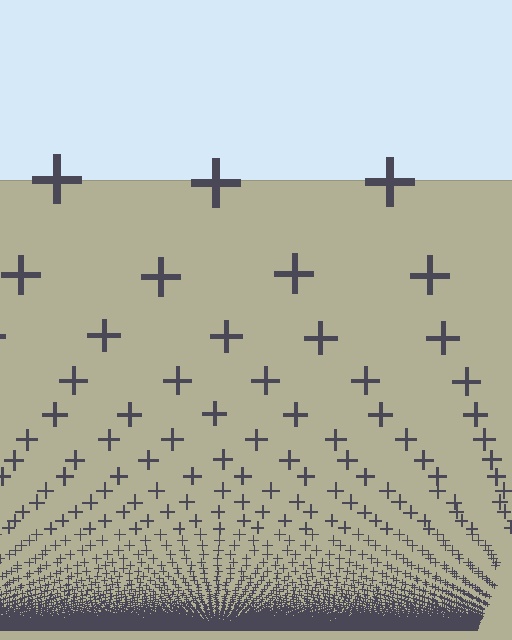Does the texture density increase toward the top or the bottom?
Density increases toward the bottom.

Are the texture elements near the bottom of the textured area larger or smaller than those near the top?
Smaller. The gradient is inverted — elements near the bottom are smaller and denser.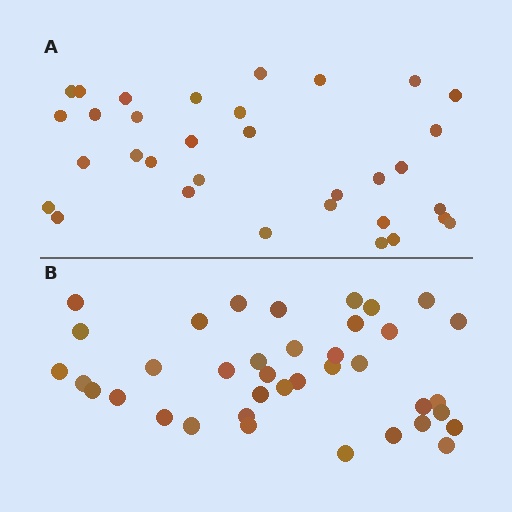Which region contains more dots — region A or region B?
Region B (the bottom region) has more dots.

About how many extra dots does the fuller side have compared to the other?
Region B has about 5 more dots than region A.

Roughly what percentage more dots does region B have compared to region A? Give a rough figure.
About 15% more.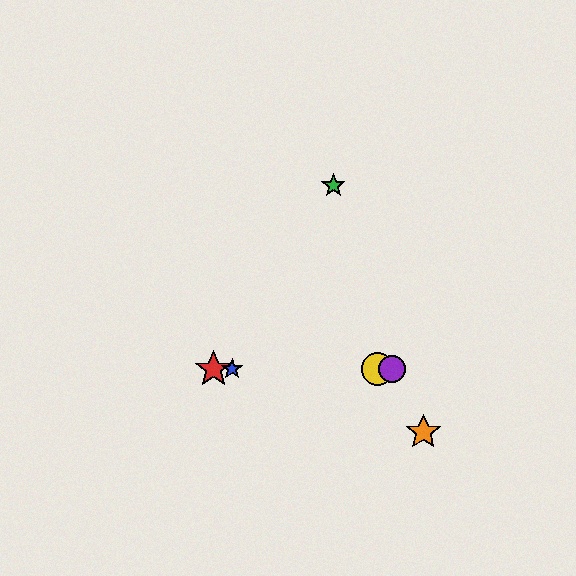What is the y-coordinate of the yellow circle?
The yellow circle is at y≈369.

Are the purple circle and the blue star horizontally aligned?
Yes, both are at y≈369.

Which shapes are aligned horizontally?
The red star, the blue star, the yellow circle, the purple circle are aligned horizontally.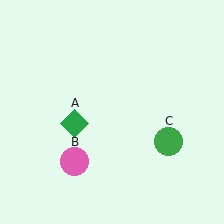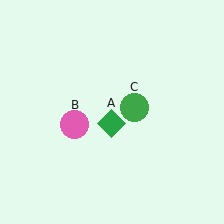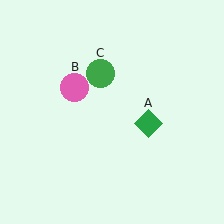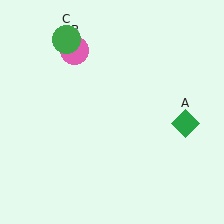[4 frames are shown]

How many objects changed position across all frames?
3 objects changed position: green diamond (object A), pink circle (object B), green circle (object C).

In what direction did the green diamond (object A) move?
The green diamond (object A) moved right.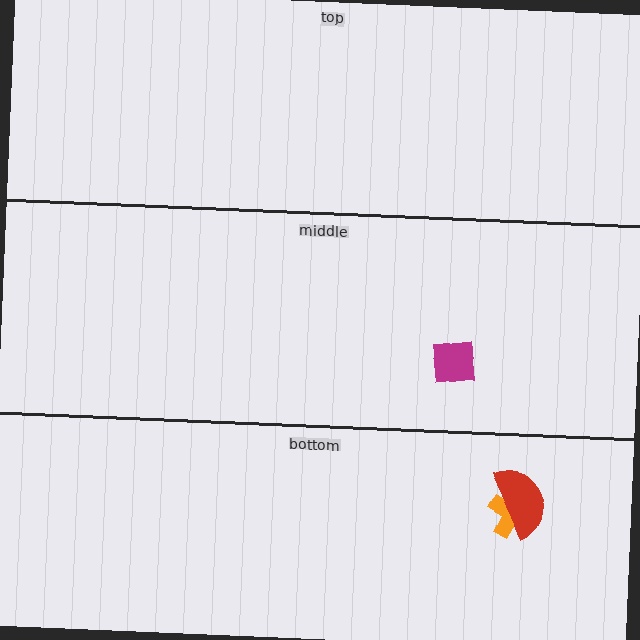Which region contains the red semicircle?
The bottom region.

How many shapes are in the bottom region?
2.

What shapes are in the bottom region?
The orange cross, the red semicircle.